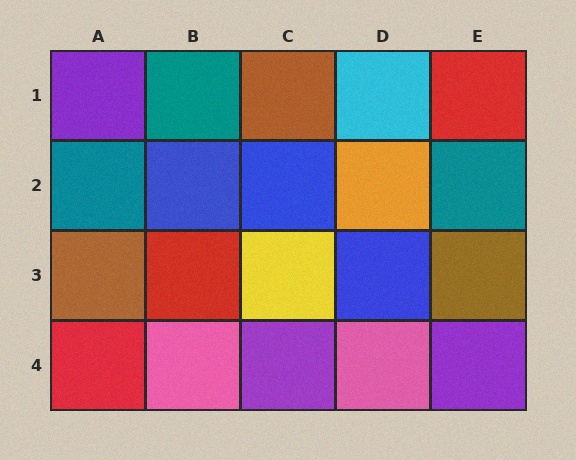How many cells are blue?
3 cells are blue.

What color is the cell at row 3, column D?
Blue.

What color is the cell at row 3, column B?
Red.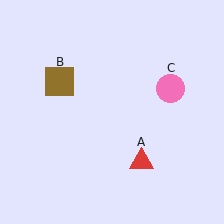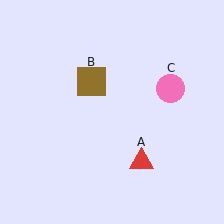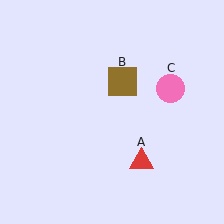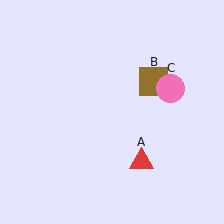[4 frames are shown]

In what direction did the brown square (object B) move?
The brown square (object B) moved right.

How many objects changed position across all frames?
1 object changed position: brown square (object B).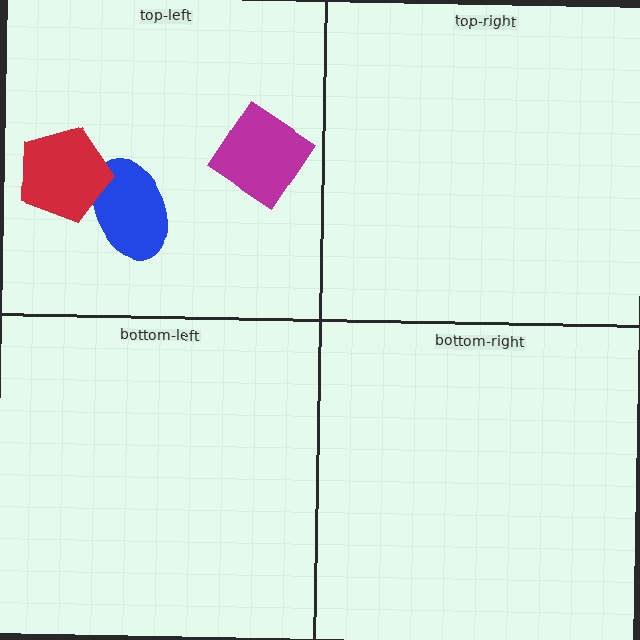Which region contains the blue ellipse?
The top-left region.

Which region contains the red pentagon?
The top-left region.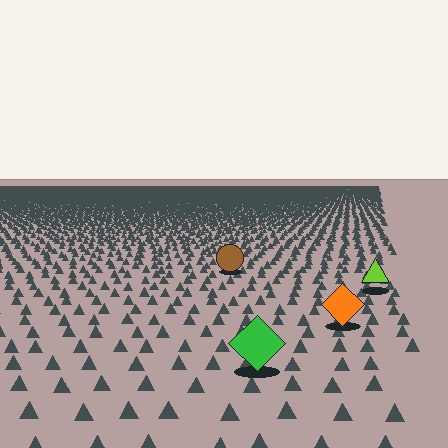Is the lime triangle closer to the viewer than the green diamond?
No. The green diamond is closer — you can tell from the texture gradient: the ground texture is coarser near it.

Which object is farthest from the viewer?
The brown circle is farthest from the viewer. It appears smaller and the ground texture around it is denser.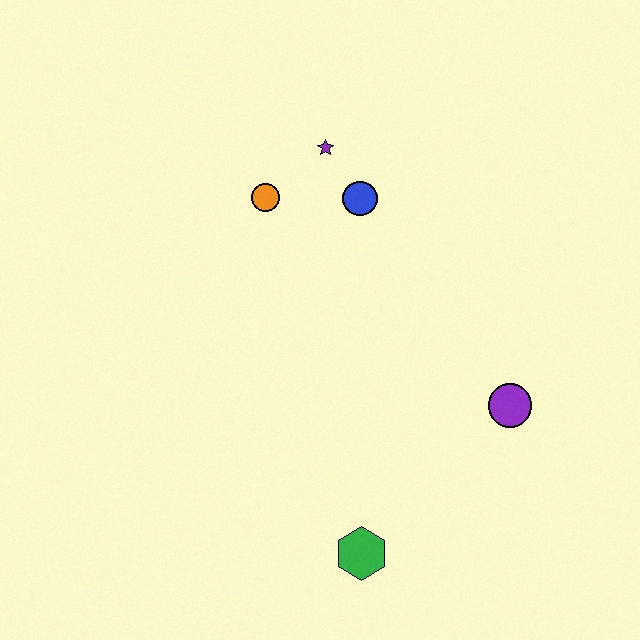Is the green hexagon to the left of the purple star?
No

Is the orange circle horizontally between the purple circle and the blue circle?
No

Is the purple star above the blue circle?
Yes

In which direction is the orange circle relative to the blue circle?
The orange circle is to the left of the blue circle.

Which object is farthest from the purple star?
The green hexagon is farthest from the purple star.